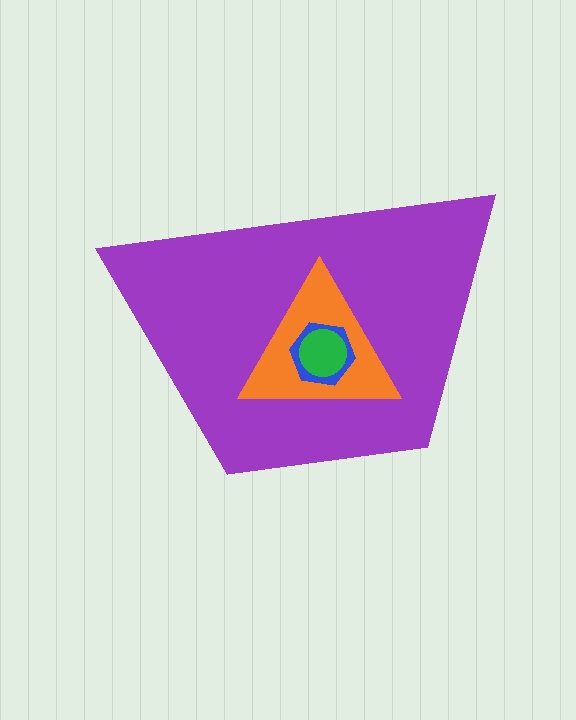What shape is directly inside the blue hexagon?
The green circle.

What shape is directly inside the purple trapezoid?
The orange triangle.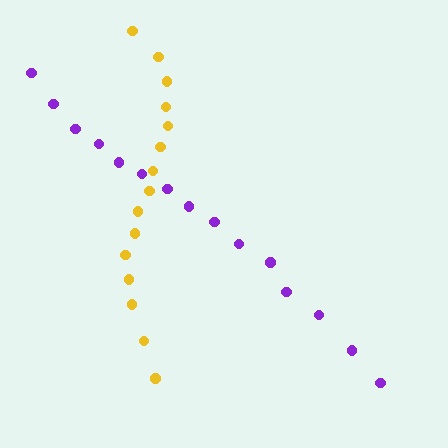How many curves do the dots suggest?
There are 2 distinct paths.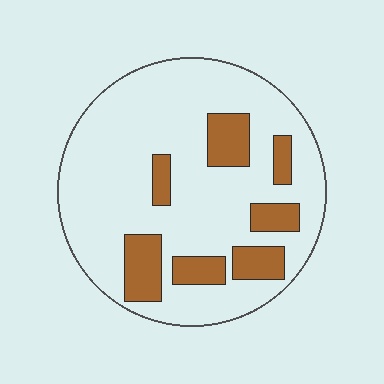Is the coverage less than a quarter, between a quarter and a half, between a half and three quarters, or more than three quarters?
Less than a quarter.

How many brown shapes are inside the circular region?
7.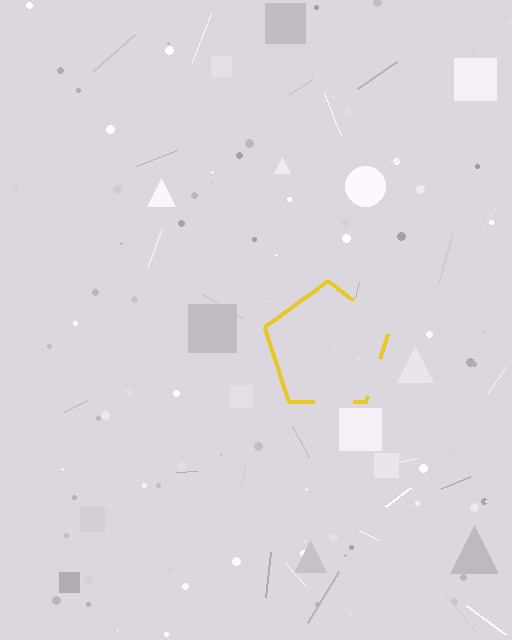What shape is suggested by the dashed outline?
The dashed outline suggests a pentagon.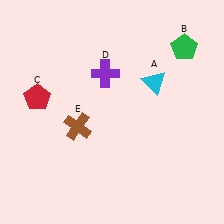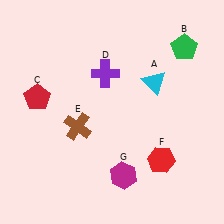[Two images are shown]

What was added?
A red hexagon (F), a magenta hexagon (G) were added in Image 2.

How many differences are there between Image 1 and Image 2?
There are 2 differences between the two images.